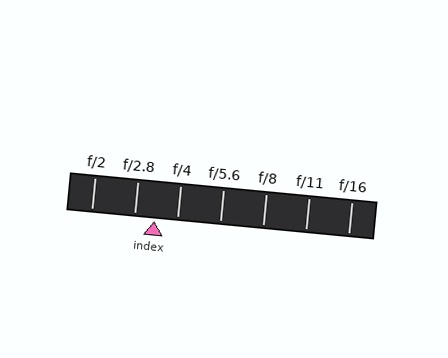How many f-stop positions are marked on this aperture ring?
There are 7 f-stop positions marked.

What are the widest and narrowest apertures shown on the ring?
The widest aperture shown is f/2 and the narrowest is f/16.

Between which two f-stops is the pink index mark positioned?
The index mark is between f/2.8 and f/4.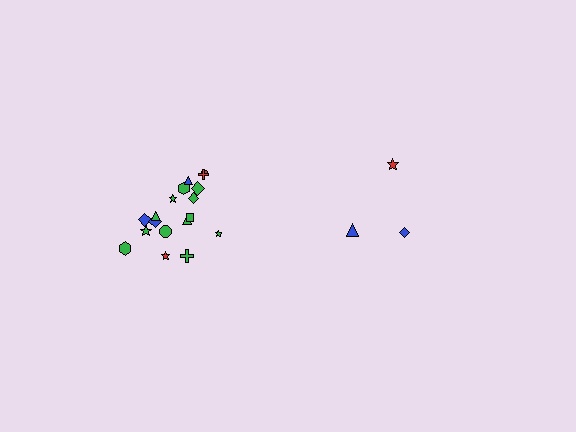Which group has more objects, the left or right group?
The left group.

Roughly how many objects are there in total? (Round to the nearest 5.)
Roughly 20 objects in total.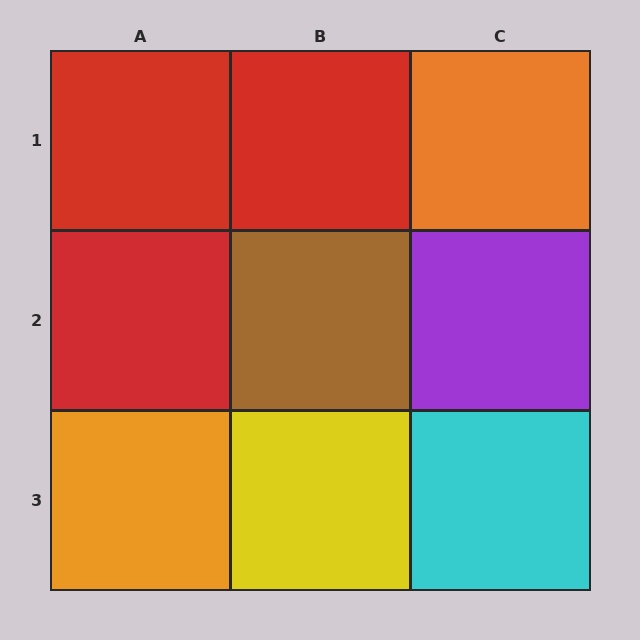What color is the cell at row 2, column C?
Purple.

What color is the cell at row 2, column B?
Brown.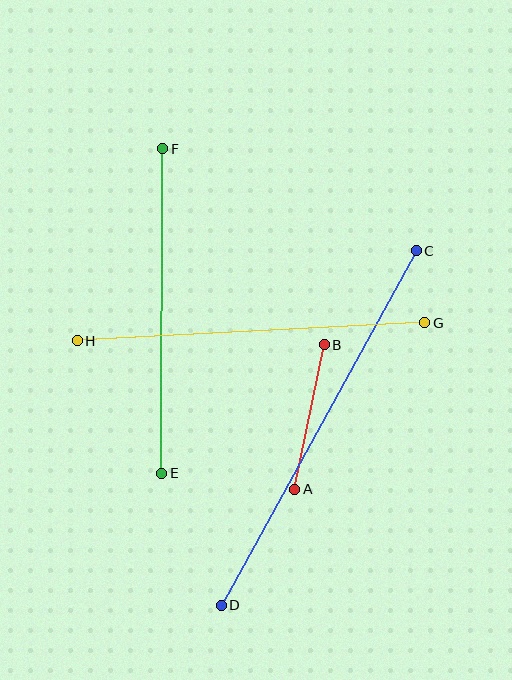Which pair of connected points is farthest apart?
Points C and D are farthest apart.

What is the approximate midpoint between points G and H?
The midpoint is at approximately (251, 332) pixels.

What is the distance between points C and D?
The distance is approximately 404 pixels.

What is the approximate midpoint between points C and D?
The midpoint is at approximately (319, 428) pixels.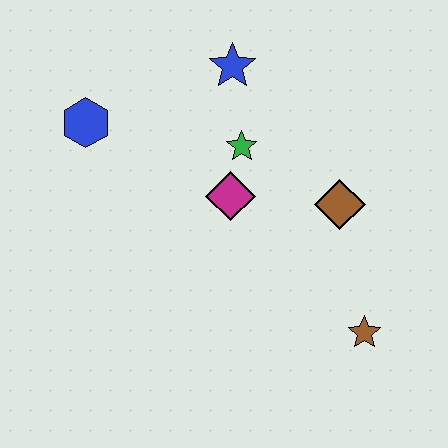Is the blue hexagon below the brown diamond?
No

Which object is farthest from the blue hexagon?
The brown star is farthest from the blue hexagon.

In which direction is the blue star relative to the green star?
The blue star is above the green star.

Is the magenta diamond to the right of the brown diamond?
No